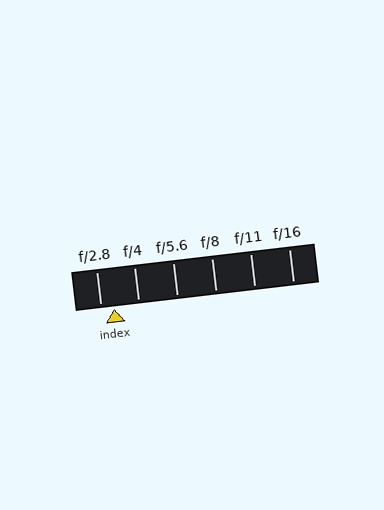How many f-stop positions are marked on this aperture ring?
There are 6 f-stop positions marked.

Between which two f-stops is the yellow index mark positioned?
The index mark is between f/2.8 and f/4.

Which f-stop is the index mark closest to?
The index mark is closest to f/2.8.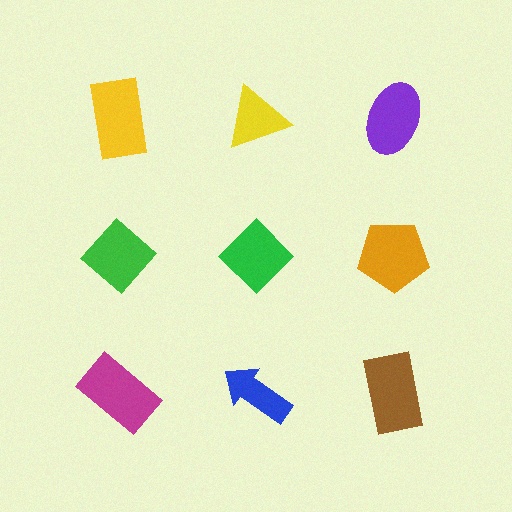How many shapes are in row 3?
3 shapes.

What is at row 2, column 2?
A green diamond.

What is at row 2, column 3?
An orange pentagon.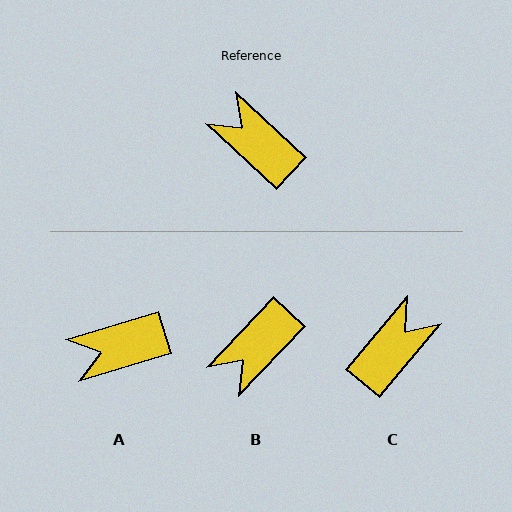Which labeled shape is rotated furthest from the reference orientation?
B, about 90 degrees away.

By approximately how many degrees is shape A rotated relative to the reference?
Approximately 59 degrees counter-clockwise.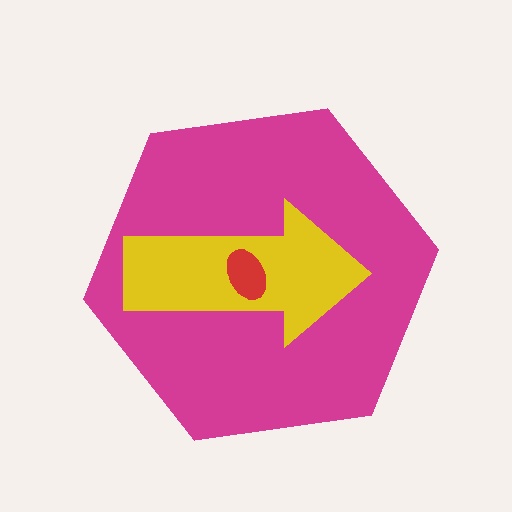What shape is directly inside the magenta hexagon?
The yellow arrow.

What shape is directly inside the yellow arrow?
The red ellipse.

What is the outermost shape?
The magenta hexagon.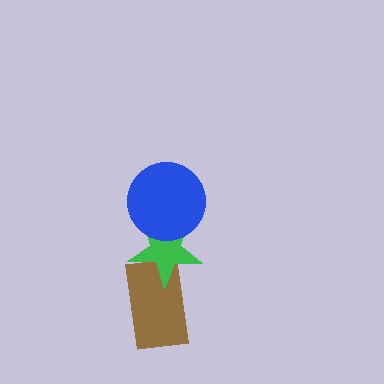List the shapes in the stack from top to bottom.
From top to bottom: the blue circle, the green star, the brown rectangle.